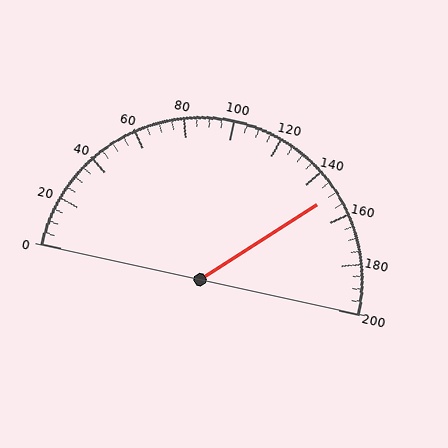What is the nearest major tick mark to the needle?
The nearest major tick mark is 160.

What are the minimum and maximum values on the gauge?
The gauge ranges from 0 to 200.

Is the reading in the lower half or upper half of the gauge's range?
The reading is in the upper half of the range (0 to 200).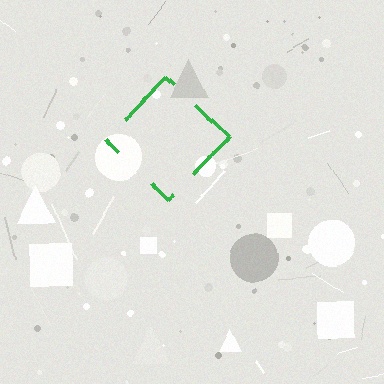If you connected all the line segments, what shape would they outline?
They would outline a diamond.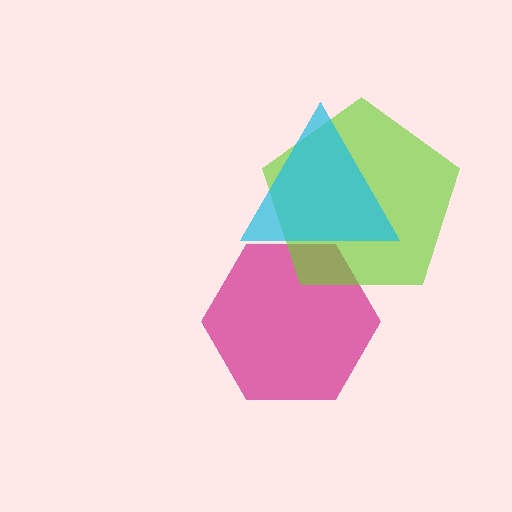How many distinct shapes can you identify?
There are 3 distinct shapes: a magenta hexagon, a lime pentagon, a cyan triangle.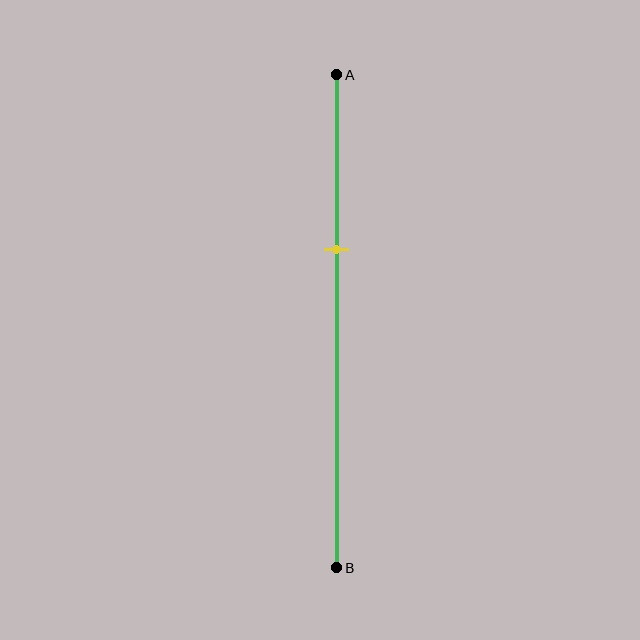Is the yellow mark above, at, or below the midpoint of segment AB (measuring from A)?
The yellow mark is above the midpoint of segment AB.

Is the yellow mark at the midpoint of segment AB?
No, the mark is at about 35% from A, not at the 50% midpoint.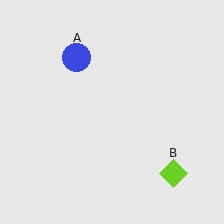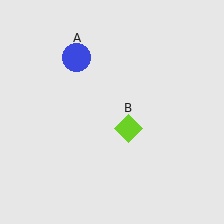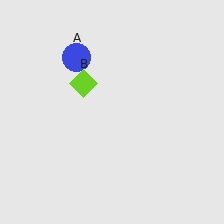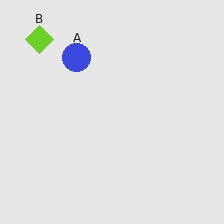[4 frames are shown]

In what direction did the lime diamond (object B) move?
The lime diamond (object B) moved up and to the left.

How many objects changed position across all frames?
1 object changed position: lime diamond (object B).